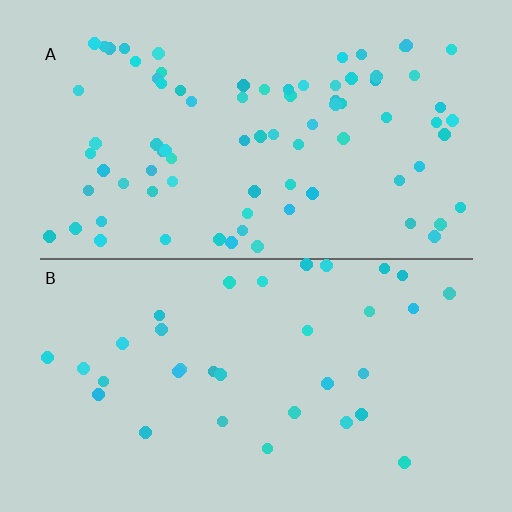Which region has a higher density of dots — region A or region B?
A (the top).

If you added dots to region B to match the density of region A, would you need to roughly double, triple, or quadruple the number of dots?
Approximately double.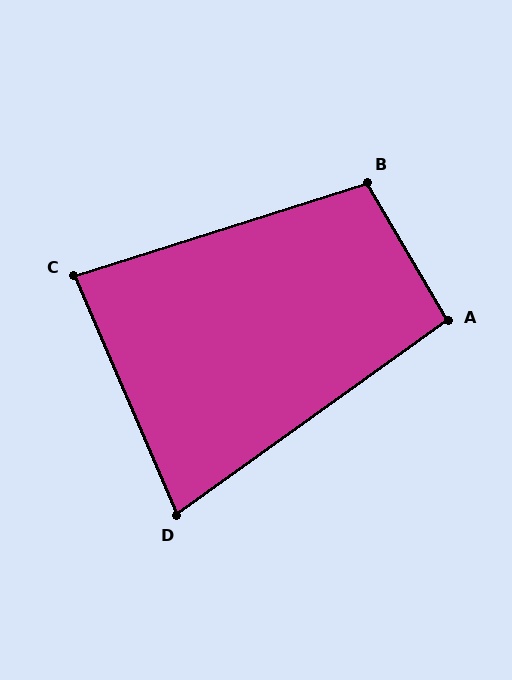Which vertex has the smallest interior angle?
D, at approximately 77 degrees.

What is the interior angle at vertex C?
Approximately 85 degrees (acute).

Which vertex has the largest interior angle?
B, at approximately 103 degrees.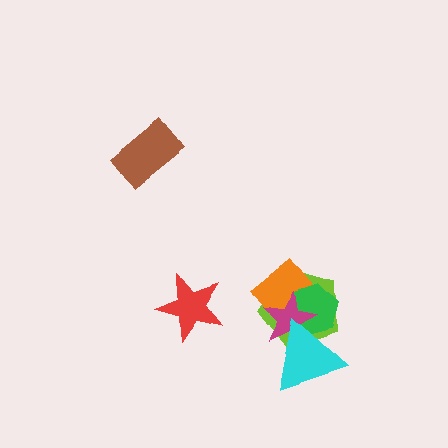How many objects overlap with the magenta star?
4 objects overlap with the magenta star.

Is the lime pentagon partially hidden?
Yes, it is partially covered by another shape.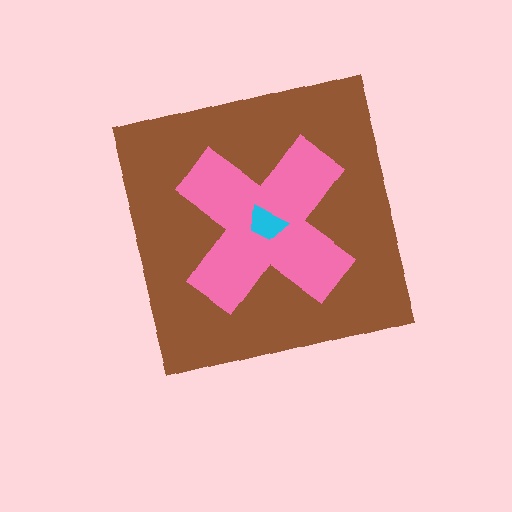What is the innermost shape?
The cyan trapezoid.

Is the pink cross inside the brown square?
Yes.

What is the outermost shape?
The brown square.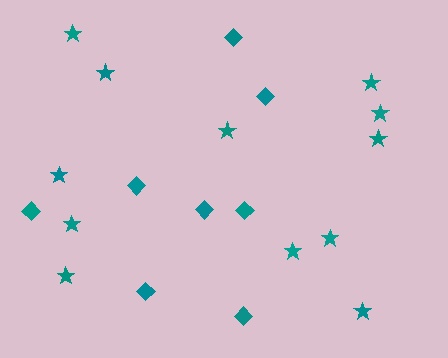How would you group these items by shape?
There are 2 groups: one group of stars (12) and one group of diamonds (8).